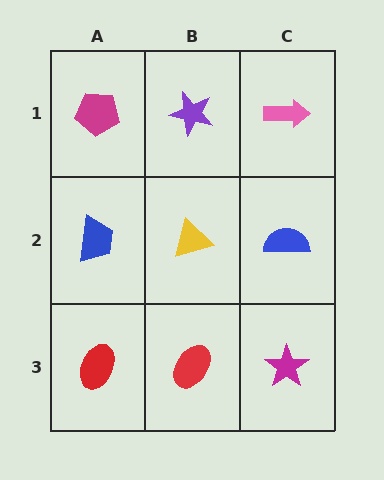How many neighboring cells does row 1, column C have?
2.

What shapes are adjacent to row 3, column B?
A yellow triangle (row 2, column B), a red ellipse (row 3, column A), a magenta star (row 3, column C).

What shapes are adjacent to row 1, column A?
A blue trapezoid (row 2, column A), a purple star (row 1, column B).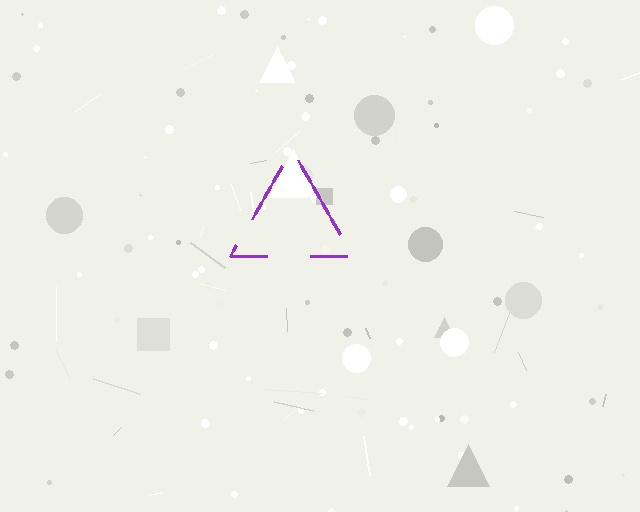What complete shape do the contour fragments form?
The contour fragments form a triangle.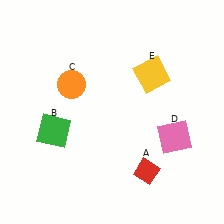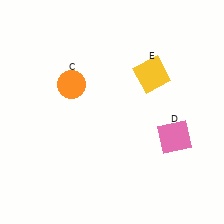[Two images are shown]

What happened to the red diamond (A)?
The red diamond (A) was removed in Image 2. It was in the bottom-right area of Image 1.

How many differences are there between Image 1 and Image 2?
There are 2 differences between the two images.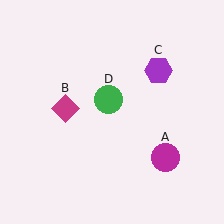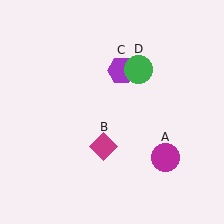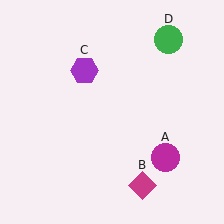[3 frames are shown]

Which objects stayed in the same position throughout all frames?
Magenta circle (object A) remained stationary.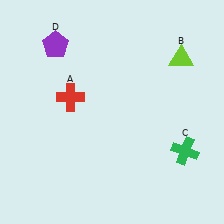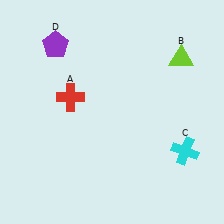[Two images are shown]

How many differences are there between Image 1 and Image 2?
There is 1 difference between the two images.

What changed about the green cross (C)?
In Image 1, C is green. In Image 2, it changed to cyan.